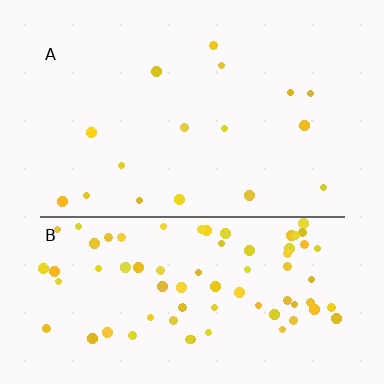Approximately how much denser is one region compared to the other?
Approximately 4.8× — region B over region A.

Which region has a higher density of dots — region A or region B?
B (the bottom).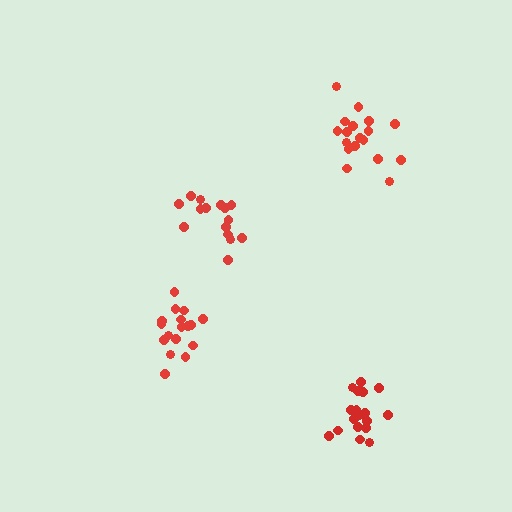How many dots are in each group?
Group 1: 17 dots, Group 2: 18 dots, Group 3: 19 dots, Group 4: 15 dots (69 total).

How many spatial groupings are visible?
There are 4 spatial groupings.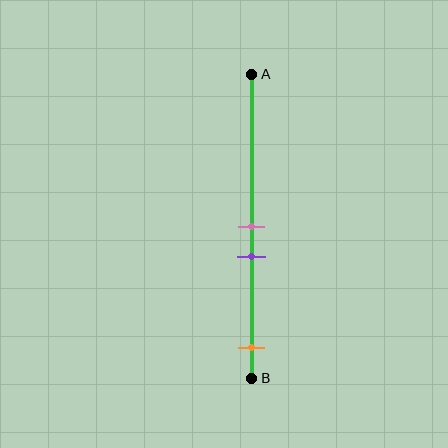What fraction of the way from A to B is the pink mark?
The pink mark is approximately 50% (0.5) of the way from A to B.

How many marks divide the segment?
There are 3 marks dividing the segment.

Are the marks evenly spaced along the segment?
No, the marks are not evenly spaced.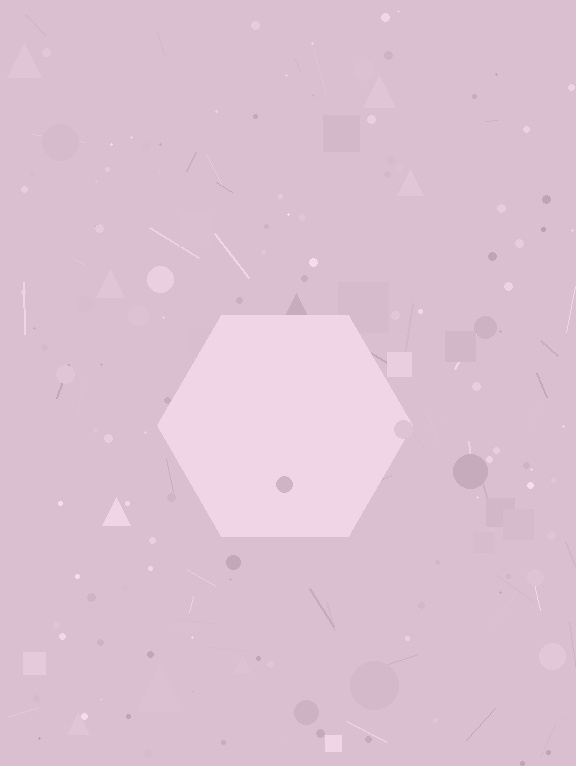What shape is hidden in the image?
A hexagon is hidden in the image.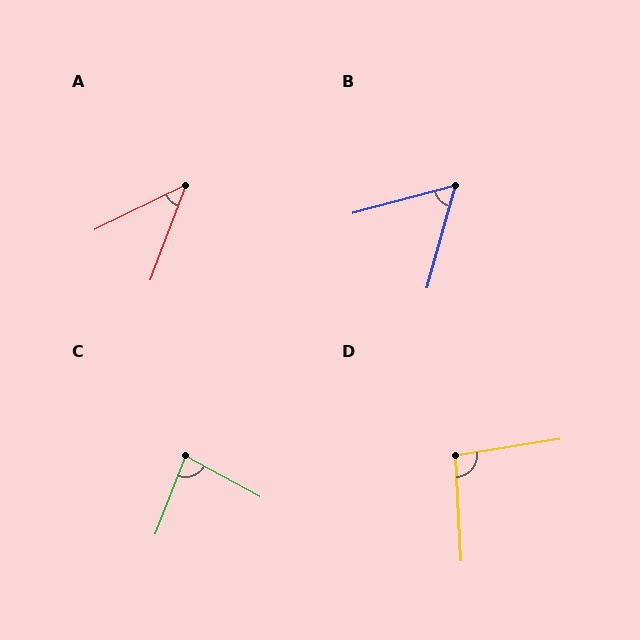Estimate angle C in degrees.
Approximately 83 degrees.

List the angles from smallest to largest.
A (43°), B (59°), C (83°), D (96°).